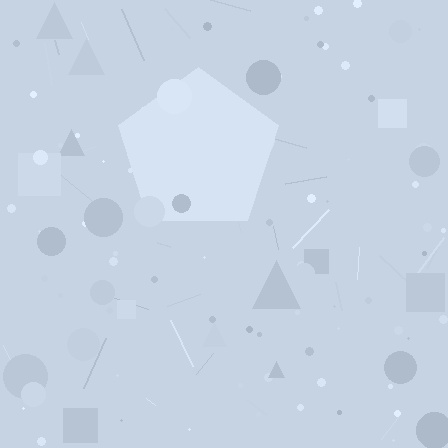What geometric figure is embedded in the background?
A pentagon is embedded in the background.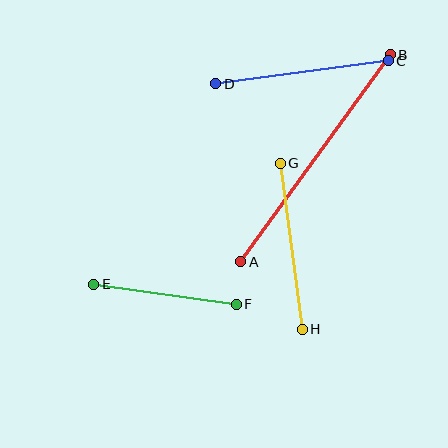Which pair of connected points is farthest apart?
Points A and B are farthest apart.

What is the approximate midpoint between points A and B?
The midpoint is at approximately (316, 158) pixels.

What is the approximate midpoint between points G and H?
The midpoint is at approximately (291, 246) pixels.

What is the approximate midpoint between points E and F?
The midpoint is at approximately (165, 294) pixels.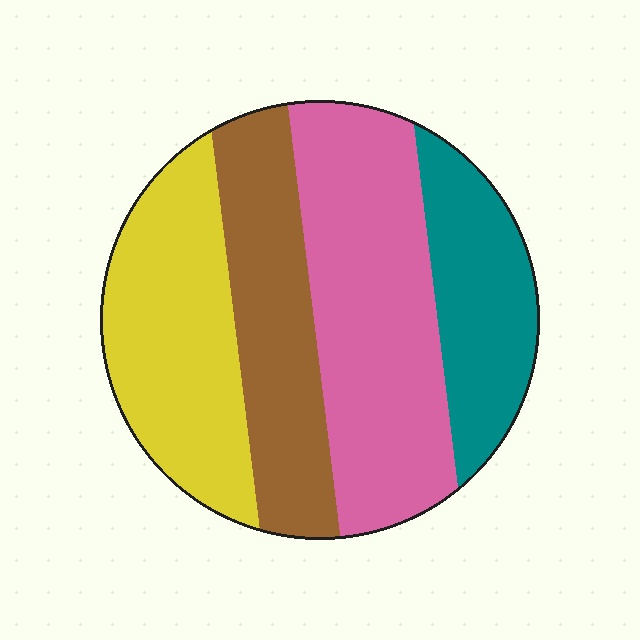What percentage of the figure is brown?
Brown takes up about one fifth (1/5) of the figure.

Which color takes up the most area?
Pink, at roughly 35%.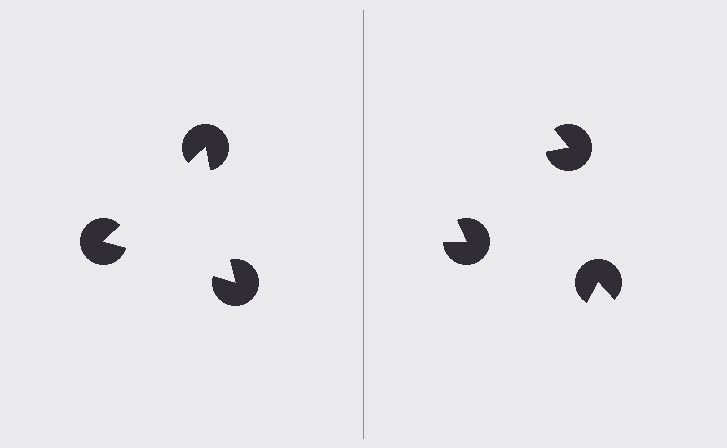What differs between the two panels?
The pac-man discs are positioned identically on both sides; only the wedge orientations differ. On the left they align to a triangle; on the right they are misaligned.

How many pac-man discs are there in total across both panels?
6 — 3 on each side.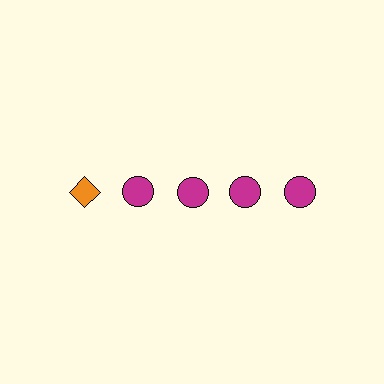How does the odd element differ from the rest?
It differs in both color (orange instead of magenta) and shape (diamond instead of circle).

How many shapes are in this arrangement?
There are 5 shapes arranged in a grid pattern.